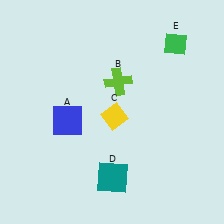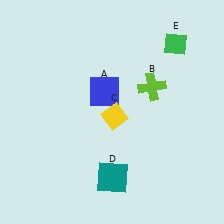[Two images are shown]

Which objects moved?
The objects that moved are: the blue square (A), the lime cross (B).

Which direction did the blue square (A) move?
The blue square (A) moved right.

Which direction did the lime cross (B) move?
The lime cross (B) moved right.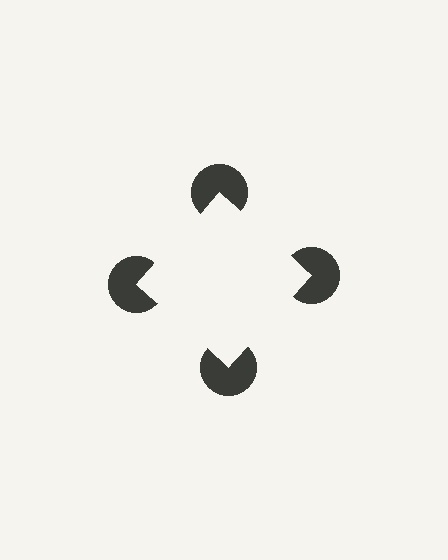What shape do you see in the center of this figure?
An illusory square — its edges are inferred from the aligned wedge cuts in the pac-man discs, not physically drawn.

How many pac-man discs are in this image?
There are 4 — one at each vertex of the illusory square.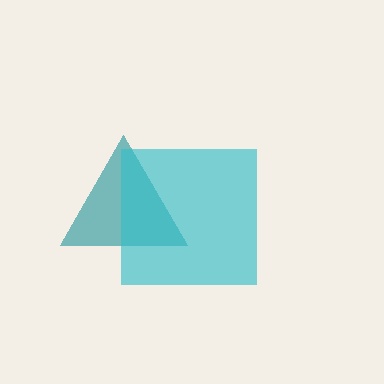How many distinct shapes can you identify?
There are 2 distinct shapes: a teal triangle, a cyan square.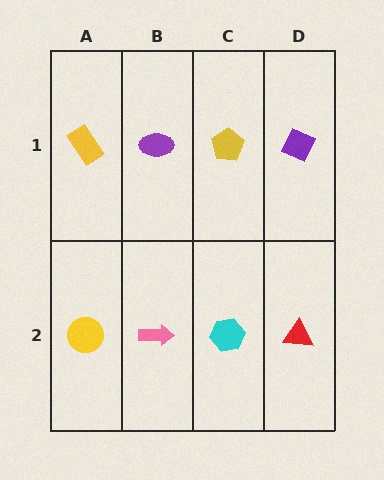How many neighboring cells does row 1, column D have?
2.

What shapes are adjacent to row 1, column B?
A pink arrow (row 2, column B), a yellow rectangle (row 1, column A), a yellow pentagon (row 1, column C).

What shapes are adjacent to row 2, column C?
A yellow pentagon (row 1, column C), a pink arrow (row 2, column B), a red triangle (row 2, column D).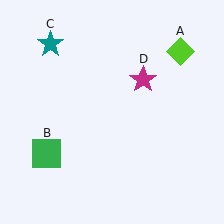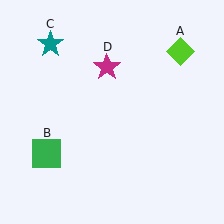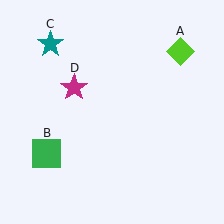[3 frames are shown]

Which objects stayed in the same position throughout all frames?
Lime diamond (object A) and green square (object B) and teal star (object C) remained stationary.